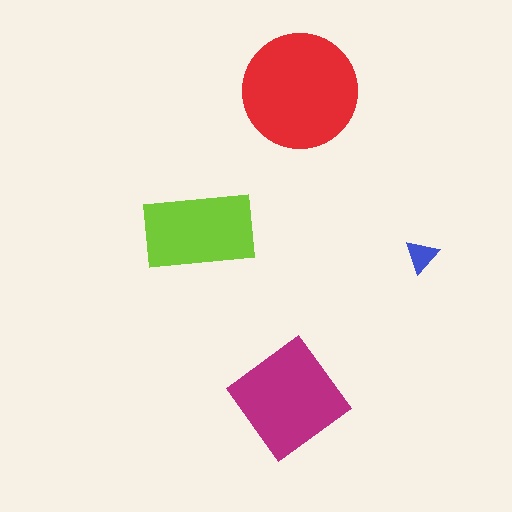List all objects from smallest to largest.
The blue triangle, the lime rectangle, the magenta diamond, the red circle.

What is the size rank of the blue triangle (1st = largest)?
4th.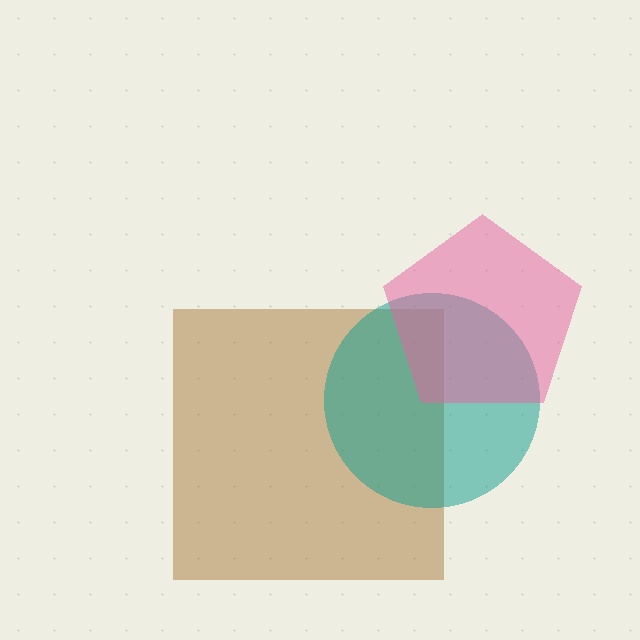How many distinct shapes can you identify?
There are 3 distinct shapes: a brown square, a teal circle, a pink pentagon.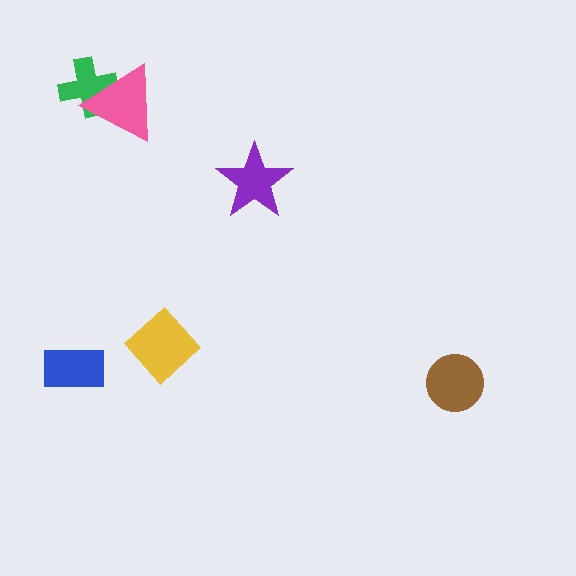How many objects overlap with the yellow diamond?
0 objects overlap with the yellow diamond.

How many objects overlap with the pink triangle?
1 object overlaps with the pink triangle.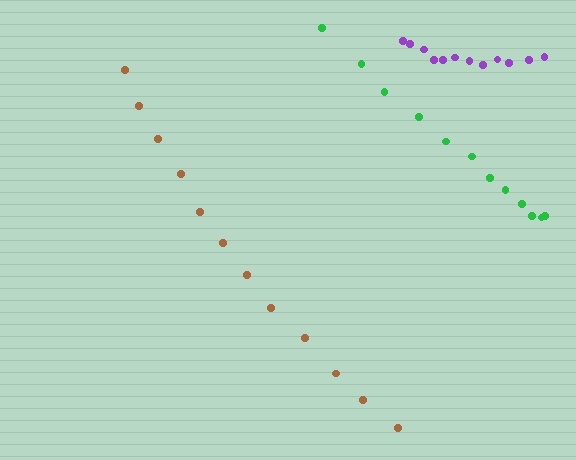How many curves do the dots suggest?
There are 3 distinct paths.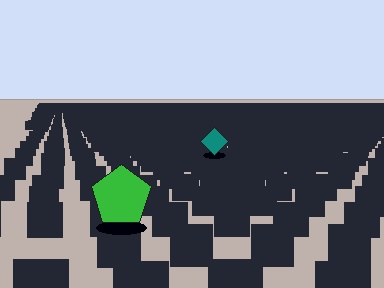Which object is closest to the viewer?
The green pentagon is closest. The texture marks near it are larger and more spread out.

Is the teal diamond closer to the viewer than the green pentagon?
No. The green pentagon is closer — you can tell from the texture gradient: the ground texture is coarser near it.